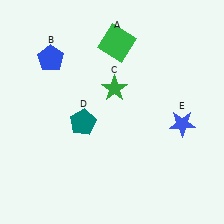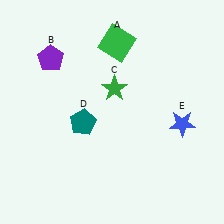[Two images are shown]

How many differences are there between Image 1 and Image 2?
There is 1 difference between the two images.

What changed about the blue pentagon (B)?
In Image 1, B is blue. In Image 2, it changed to purple.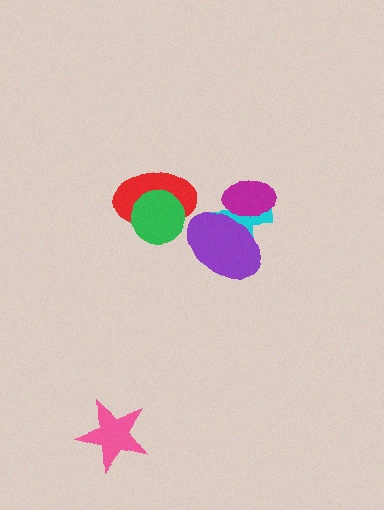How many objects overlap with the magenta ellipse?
2 objects overlap with the magenta ellipse.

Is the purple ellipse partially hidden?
Yes, it is partially covered by another shape.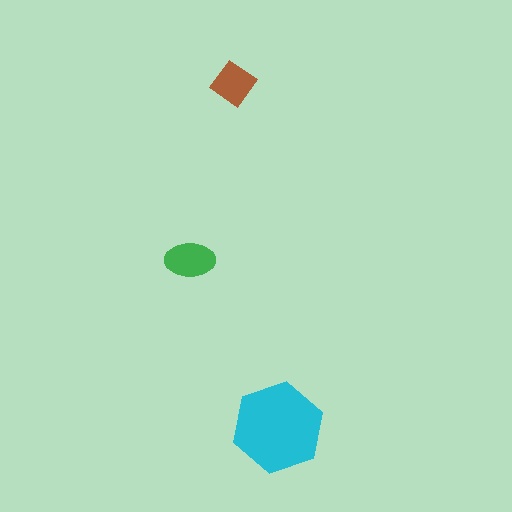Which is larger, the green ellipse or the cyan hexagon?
The cyan hexagon.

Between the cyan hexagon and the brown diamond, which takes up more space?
The cyan hexagon.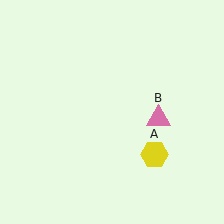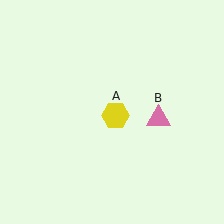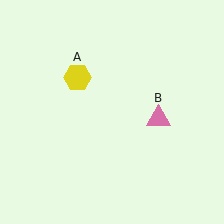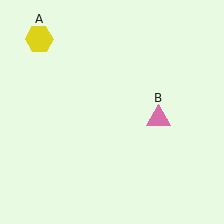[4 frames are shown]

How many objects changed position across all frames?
1 object changed position: yellow hexagon (object A).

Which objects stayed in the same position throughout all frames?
Pink triangle (object B) remained stationary.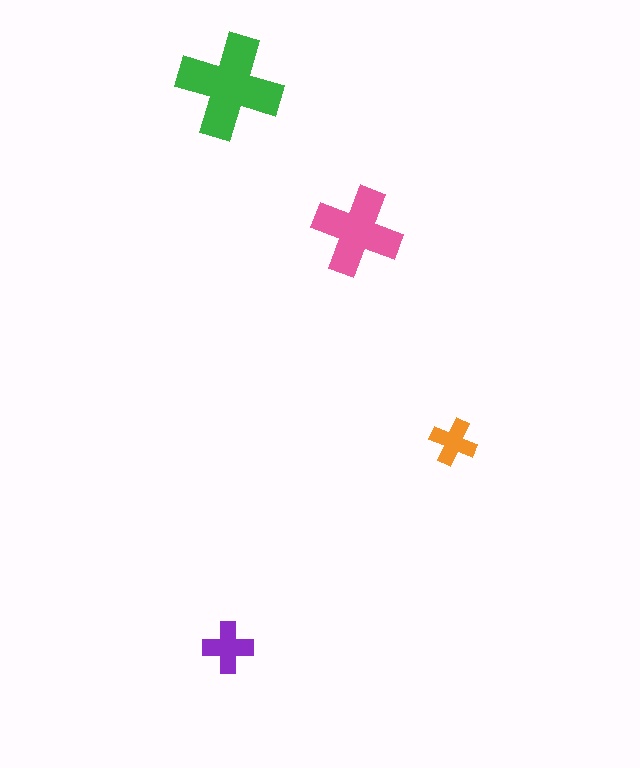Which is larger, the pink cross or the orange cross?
The pink one.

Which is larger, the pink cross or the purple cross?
The pink one.